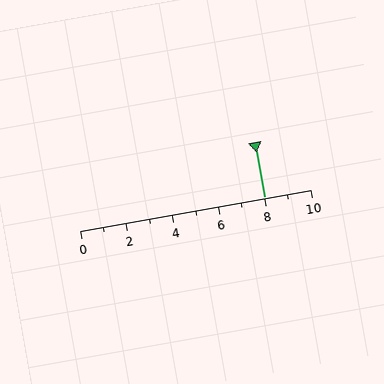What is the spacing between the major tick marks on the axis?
The major ticks are spaced 2 apart.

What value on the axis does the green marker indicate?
The marker indicates approximately 8.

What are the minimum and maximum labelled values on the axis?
The axis runs from 0 to 10.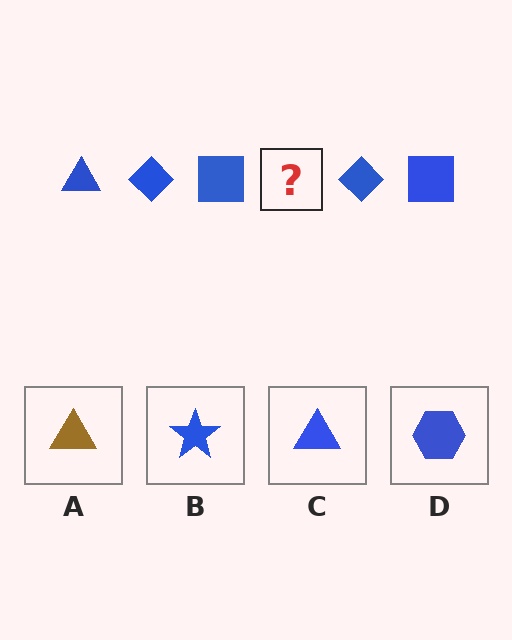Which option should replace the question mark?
Option C.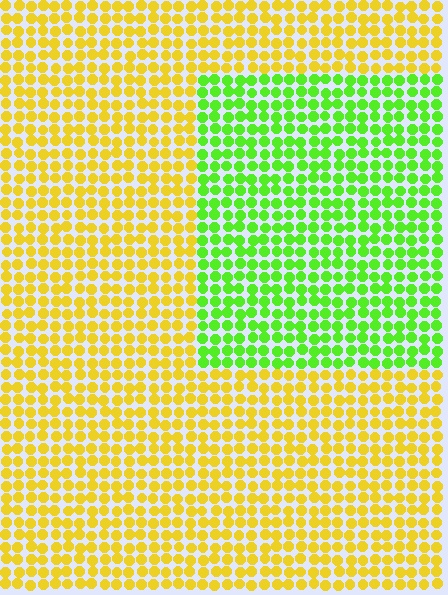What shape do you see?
I see a rectangle.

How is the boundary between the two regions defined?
The boundary is defined purely by a slight shift in hue (about 55 degrees). Spacing, size, and orientation are identical on both sides.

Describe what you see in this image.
The image is filled with small yellow elements in a uniform arrangement. A rectangle-shaped region is visible where the elements are tinted to a slightly different hue, forming a subtle color boundary.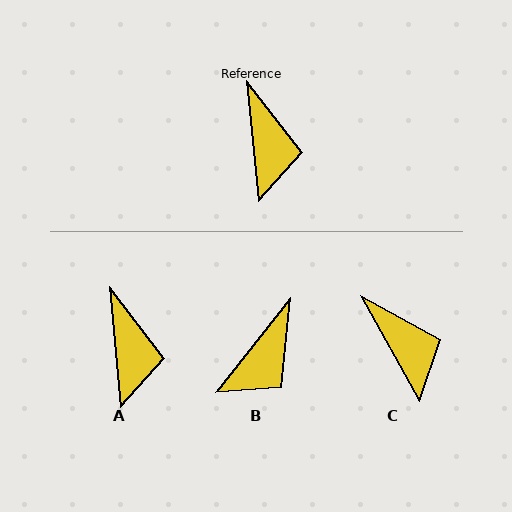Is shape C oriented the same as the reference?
No, it is off by about 24 degrees.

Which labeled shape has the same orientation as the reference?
A.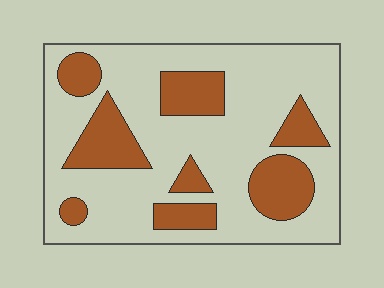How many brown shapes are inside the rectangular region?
8.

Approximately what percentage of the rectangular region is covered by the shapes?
Approximately 30%.